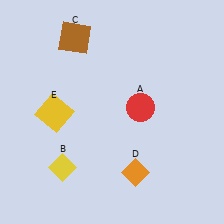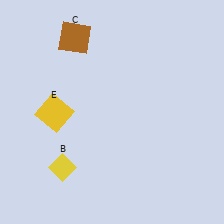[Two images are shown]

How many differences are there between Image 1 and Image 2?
There are 2 differences between the two images.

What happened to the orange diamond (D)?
The orange diamond (D) was removed in Image 2. It was in the bottom-right area of Image 1.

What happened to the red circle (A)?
The red circle (A) was removed in Image 2. It was in the top-right area of Image 1.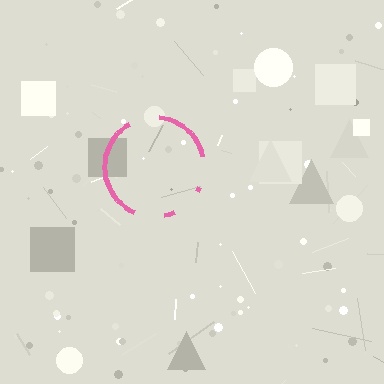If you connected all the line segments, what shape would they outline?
They would outline a circle.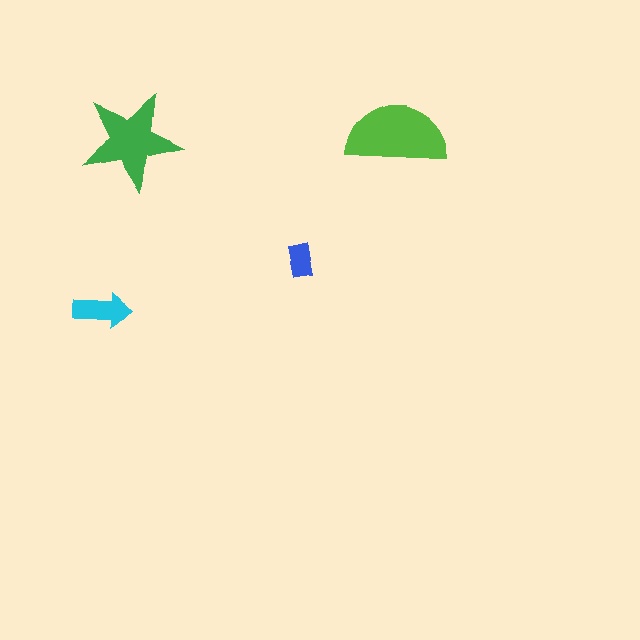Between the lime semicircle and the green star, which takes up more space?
The lime semicircle.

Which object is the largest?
The lime semicircle.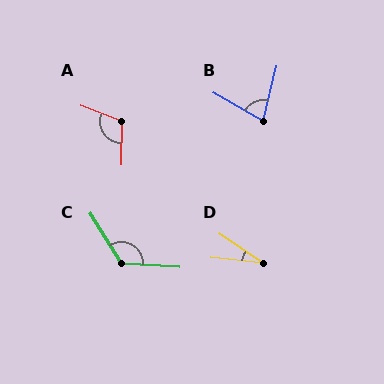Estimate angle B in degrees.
Approximately 74 degrees.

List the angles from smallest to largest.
D (28°), B (74°), A (110°), C (126°).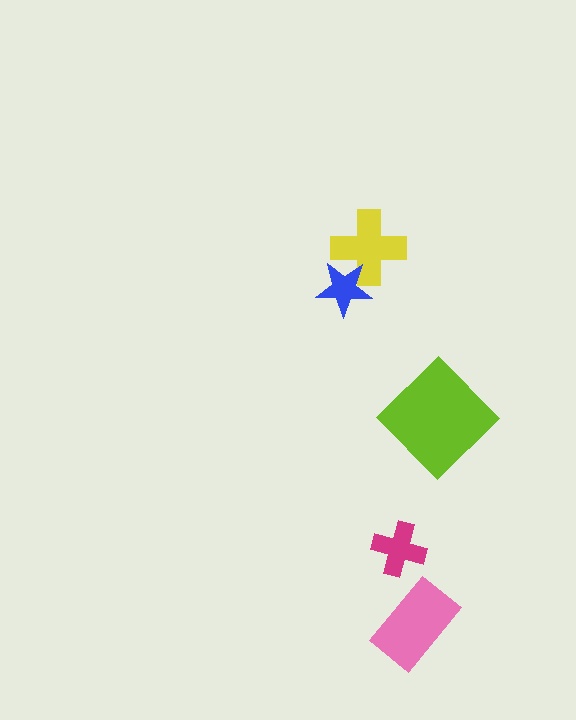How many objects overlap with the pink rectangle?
0 objects overlap with the pink rectangle.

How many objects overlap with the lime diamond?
0 objects overlap with the lime diamond.